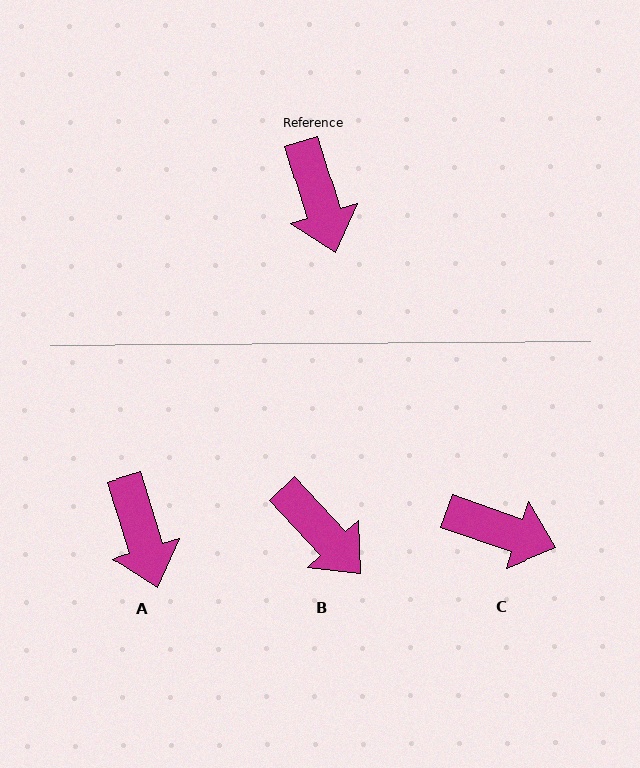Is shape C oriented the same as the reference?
No, it is off by about 54 degrees.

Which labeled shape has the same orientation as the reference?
A.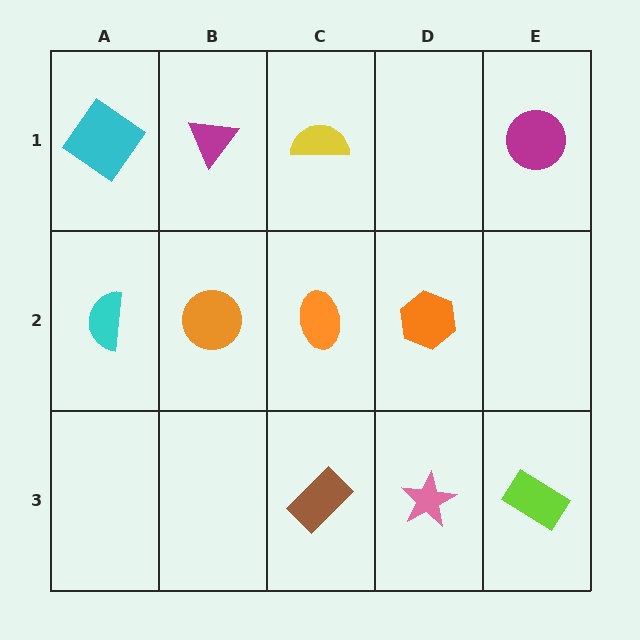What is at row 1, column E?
A magenta circle.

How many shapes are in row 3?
3 shapes.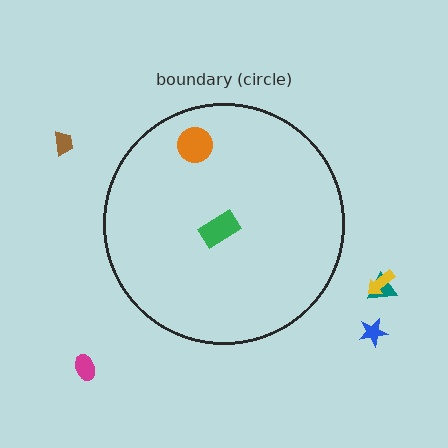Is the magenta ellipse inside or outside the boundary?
Outside.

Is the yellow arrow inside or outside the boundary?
Outside.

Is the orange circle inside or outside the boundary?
Inside.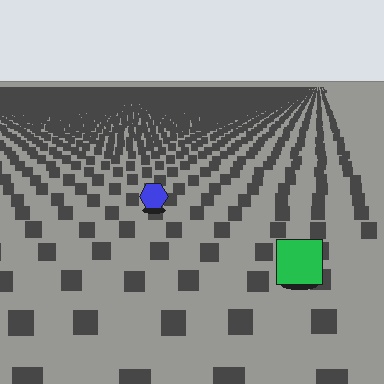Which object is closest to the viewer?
The green square is closest. The texture marks near it are larger and more spread out.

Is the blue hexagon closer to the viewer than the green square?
No. The green square is closer — you can tell from the texture gradient: the ground texture is coarser near it.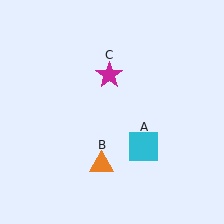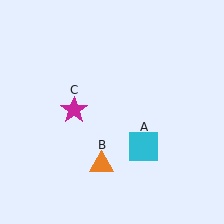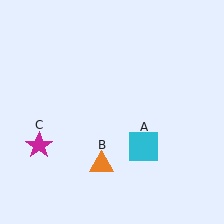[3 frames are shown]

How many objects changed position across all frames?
1 object changed position: magenta star (object C).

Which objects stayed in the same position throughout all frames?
Cyan square (object A) and orange triangle (object B) remained stationary.